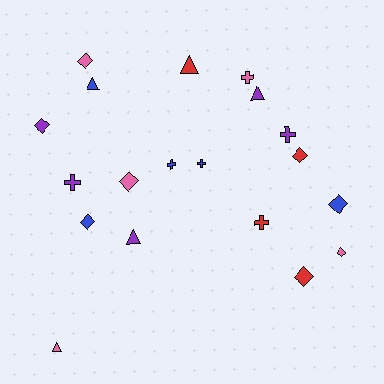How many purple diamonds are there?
There is 1 purple diamond.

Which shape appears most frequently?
Diamond, with 8 objects.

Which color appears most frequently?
Blue, with 5 objects.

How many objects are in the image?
There are 19 objects.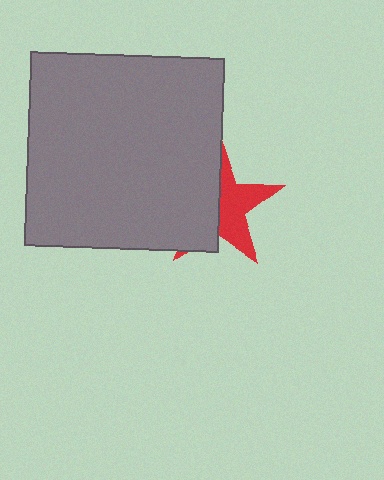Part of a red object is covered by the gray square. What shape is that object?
It is a star.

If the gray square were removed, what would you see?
You would see the complete red star.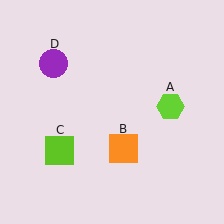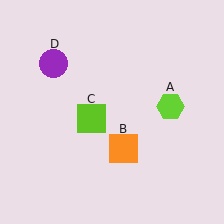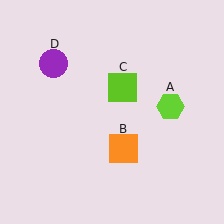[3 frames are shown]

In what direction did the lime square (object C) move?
The lime square (object C) moved up and to the right.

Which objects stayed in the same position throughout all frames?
Lime hexagon (object A) and orange square (object B) and purple circle (object D) remained stationary.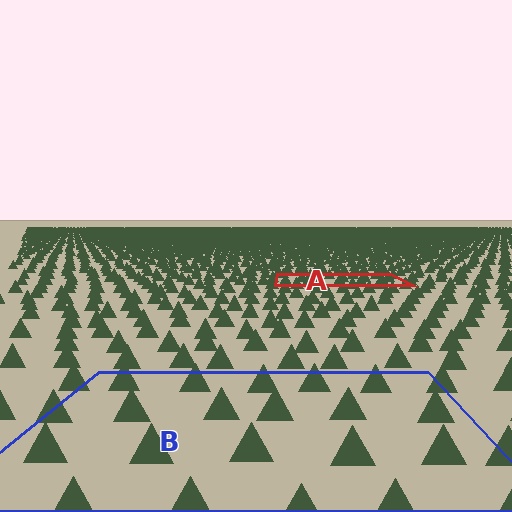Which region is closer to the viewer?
Region B is closer. The texture elements there are larger and more spread out.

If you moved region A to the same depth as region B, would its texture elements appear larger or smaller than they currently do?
They would appear larger. At a closer depth, the same texture elements are projected at a bigger on-screen size.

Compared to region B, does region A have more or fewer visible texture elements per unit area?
Region A has more texture elements per unit area — they are packed more densely because it is farther away.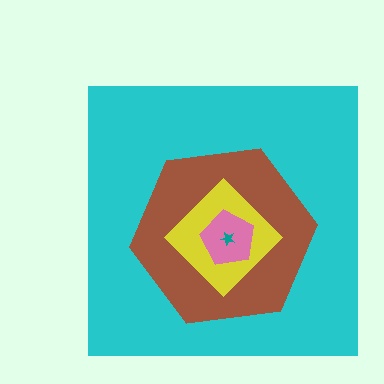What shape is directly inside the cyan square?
The brown hexagon.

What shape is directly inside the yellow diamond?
The pink pentagon.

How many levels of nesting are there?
5.